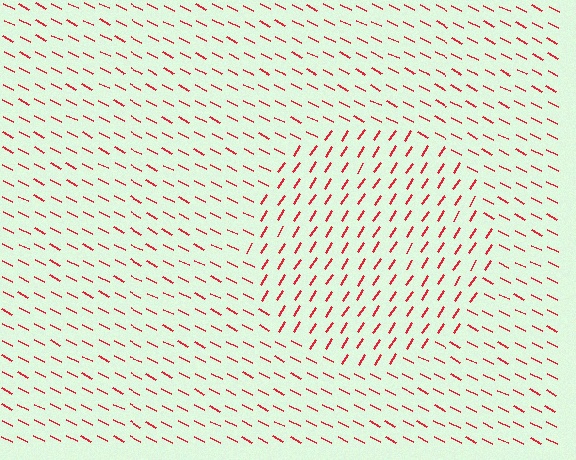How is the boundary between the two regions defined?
The boundary is defined purely by a change in line orientation (approximately 85 degrees difference). All lines are the same color and thickness.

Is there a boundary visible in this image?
Yes, there is a texture boundary formed by a change in line orientation.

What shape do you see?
I see a circle.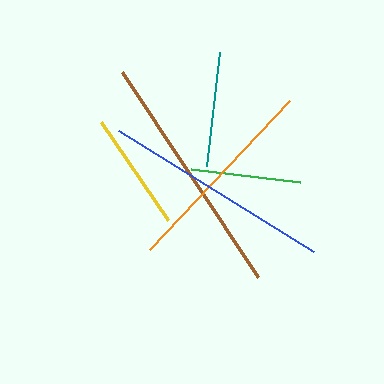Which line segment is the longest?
The brown line is the longest at approximately 246 pixels.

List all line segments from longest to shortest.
From longest to shortest: brown, blue, orange, yellow, teal, green.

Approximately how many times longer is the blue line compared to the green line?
The blue line is approximately 2.1 times the length of the green line.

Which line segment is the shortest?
The green line is the shortest at approximately 110 pixels.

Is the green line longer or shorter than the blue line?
The blue line is longer than the green line.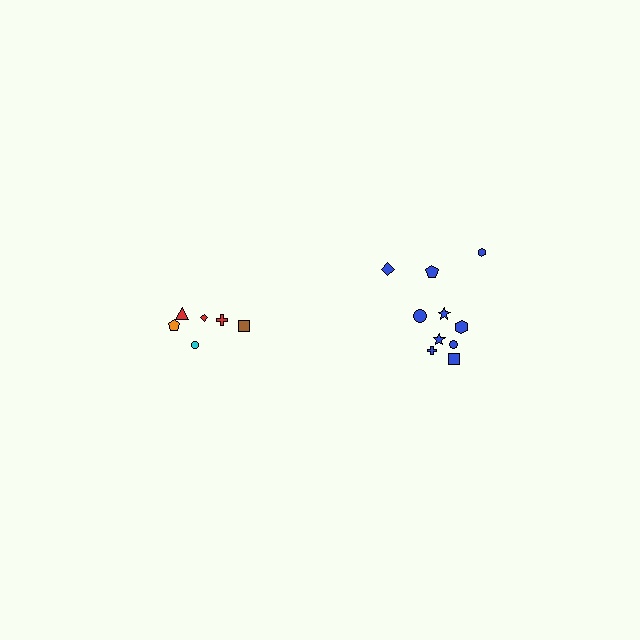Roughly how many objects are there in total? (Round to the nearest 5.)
Roughly 15 objects in total.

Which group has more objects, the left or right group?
The right group.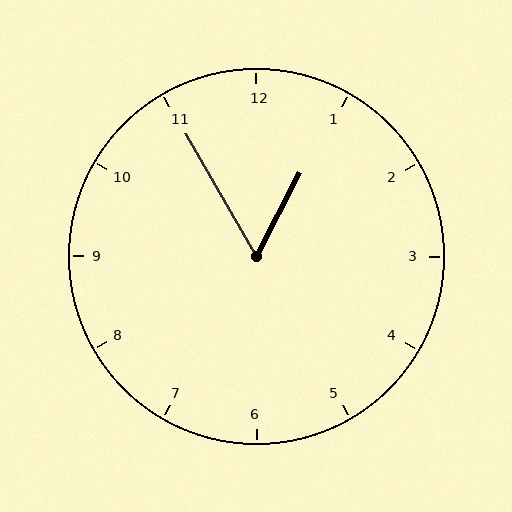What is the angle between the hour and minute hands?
Approximately 58 degrees.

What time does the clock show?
12:55.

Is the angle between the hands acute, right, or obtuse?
It is acute.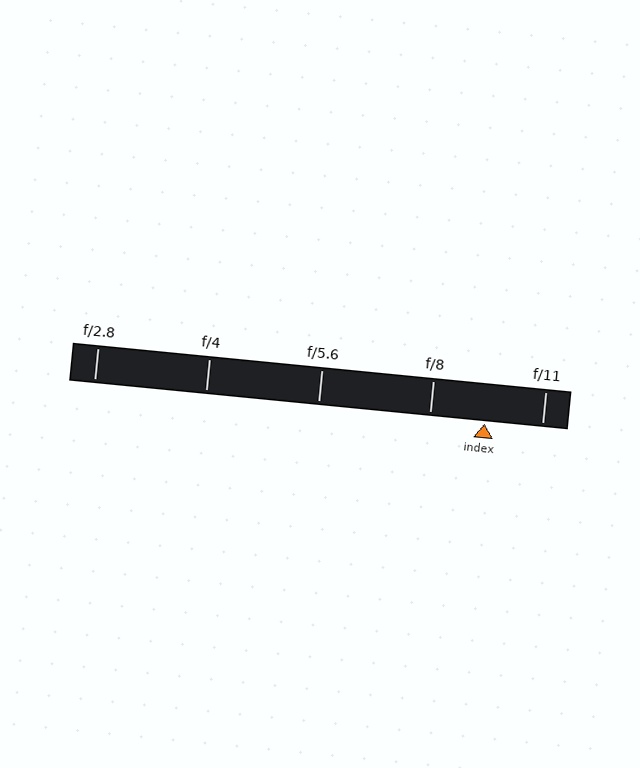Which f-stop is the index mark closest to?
The index mark is closest to f/8.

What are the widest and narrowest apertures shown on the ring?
The widest aperture shown is f/2.8 and the narrowest is f/11.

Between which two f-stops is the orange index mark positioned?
The index mark is between f/8 and f/11.